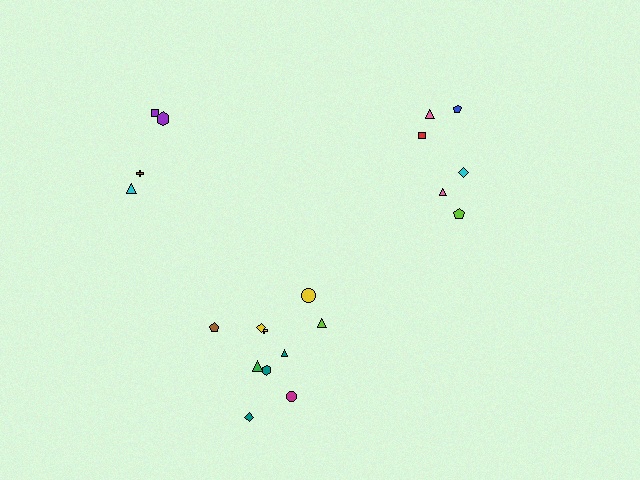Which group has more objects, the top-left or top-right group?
The top-right group.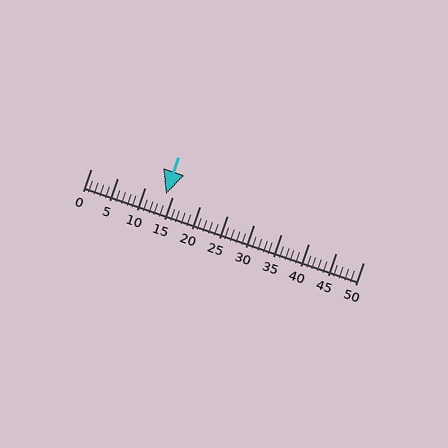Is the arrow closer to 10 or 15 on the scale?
The arrow is closer to 15.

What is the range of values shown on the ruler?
The ruler shows values from 0 to 50.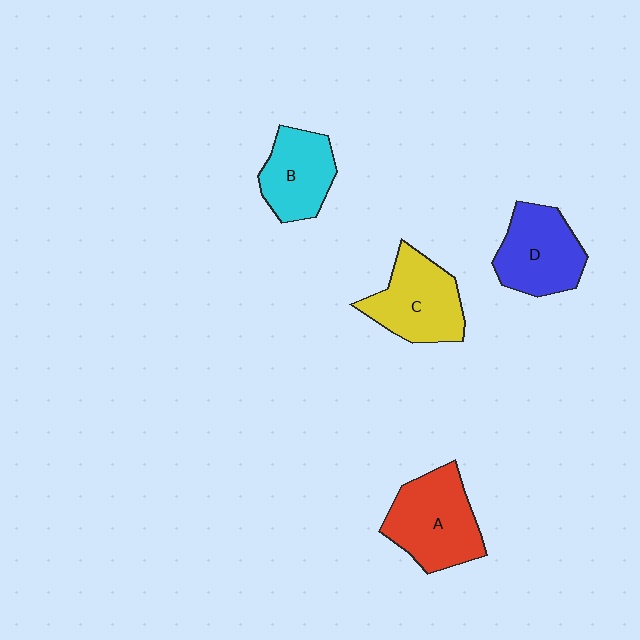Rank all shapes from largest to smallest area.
From largest to smallest: A (red), C (yellow), D (blue), B (cyan).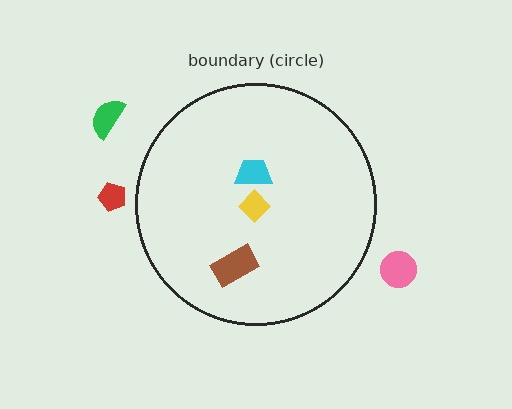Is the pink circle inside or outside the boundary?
Outside.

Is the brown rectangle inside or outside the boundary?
Inside.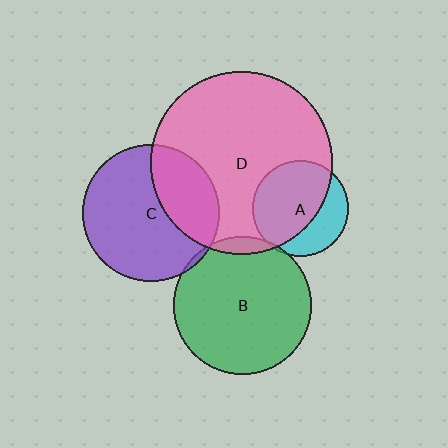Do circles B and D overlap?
Yes.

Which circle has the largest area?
Circle D (pink).